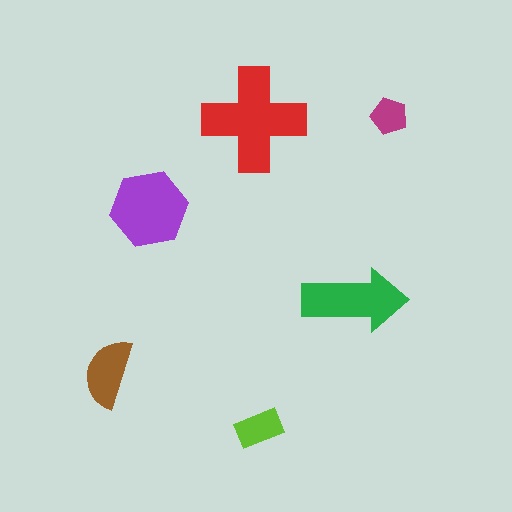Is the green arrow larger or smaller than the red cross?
Smaller.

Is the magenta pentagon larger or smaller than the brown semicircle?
Smaller.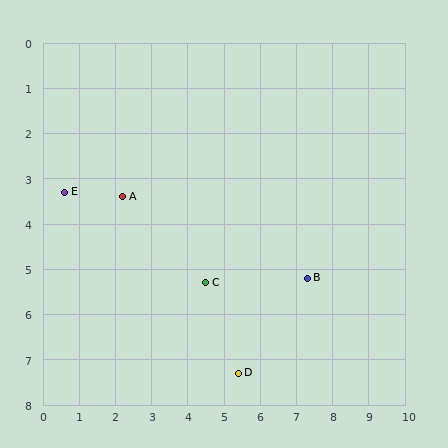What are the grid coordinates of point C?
Point C is at approximately (4.5, 5.3).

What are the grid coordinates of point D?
Point D is at approximately (5.4, 7.3).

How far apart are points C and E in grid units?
Points C and E are about 4.4 grid units apart.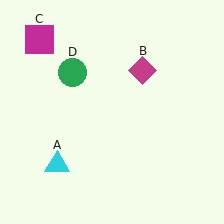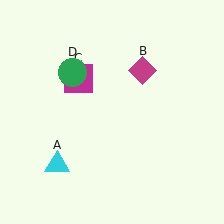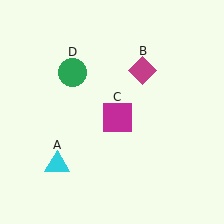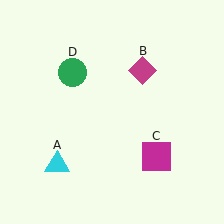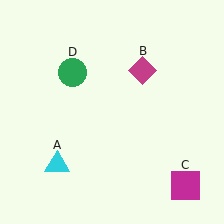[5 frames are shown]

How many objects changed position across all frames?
1 object changed position: magenta square (object C).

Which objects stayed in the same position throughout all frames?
Cyan triangle (object A) and magenta diamond (object B) and green circle (object D) remained stationary.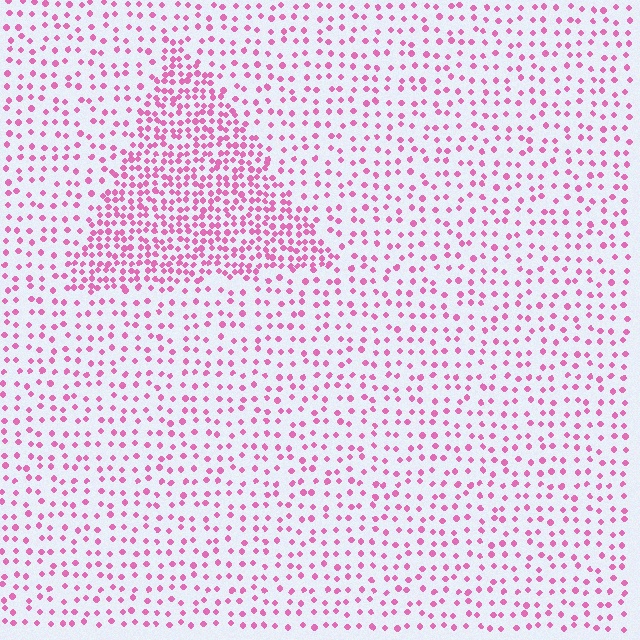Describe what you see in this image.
The image contains small pink elements arranged at two different densities. A triangle-shaped region is visible where the elements are more densely packed than the surrounding area.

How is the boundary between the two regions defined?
The boundary is defined by a change in element density (approximately 2.3x ratio). All elements are the same color, size, and shape.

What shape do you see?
I see a triangle.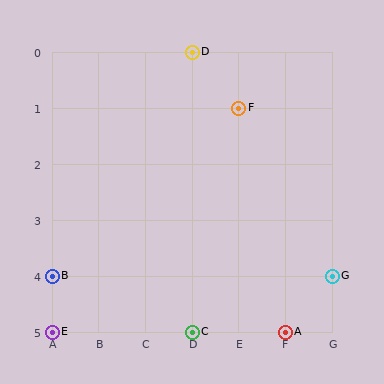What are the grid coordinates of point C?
Point C is at grid coordinates (D, 5).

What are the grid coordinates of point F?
Point F is at grid coordinates (E, 1).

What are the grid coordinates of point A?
Point A is at grid coordinates (F, 5).